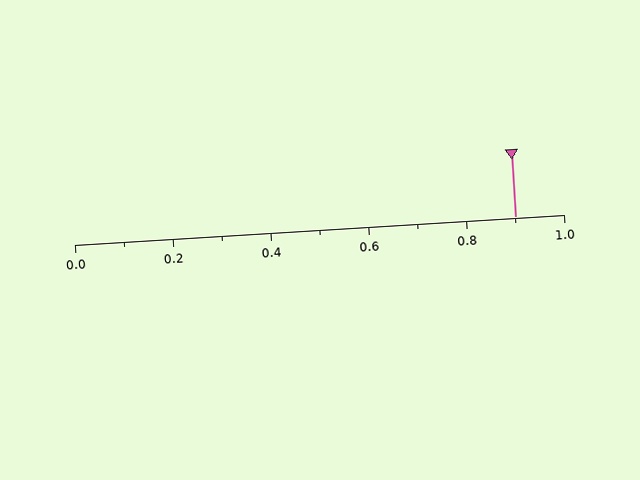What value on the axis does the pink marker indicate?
The marker indicates approximately 0.9.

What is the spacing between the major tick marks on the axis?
The major ticks are spaced 0.2 apart.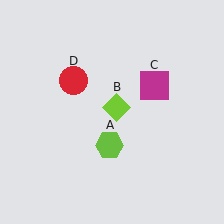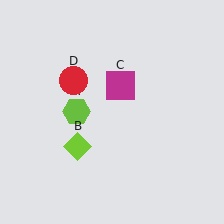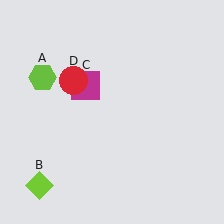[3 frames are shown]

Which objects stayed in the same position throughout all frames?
Red circle (object D) remained stationary.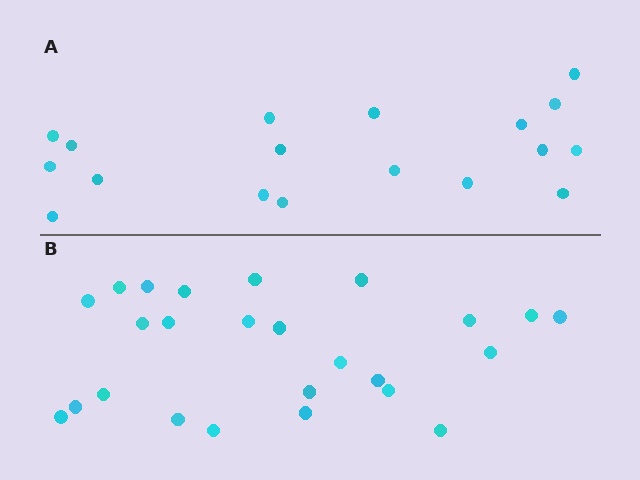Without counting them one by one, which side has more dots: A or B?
Region B (the bottom region) has more dots.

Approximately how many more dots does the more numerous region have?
Region B has roughly 8 or so more dots than region A.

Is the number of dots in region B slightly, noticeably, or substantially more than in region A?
Region B has noticeably more, but not dramatically so. The ratio is roughly 1.4 to 1.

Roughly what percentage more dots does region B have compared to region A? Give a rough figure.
About 40% more.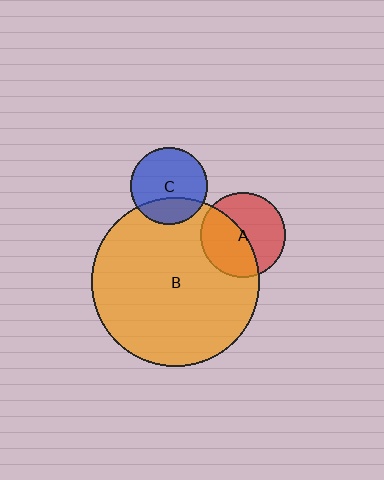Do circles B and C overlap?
Yes.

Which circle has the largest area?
Circle B (orange).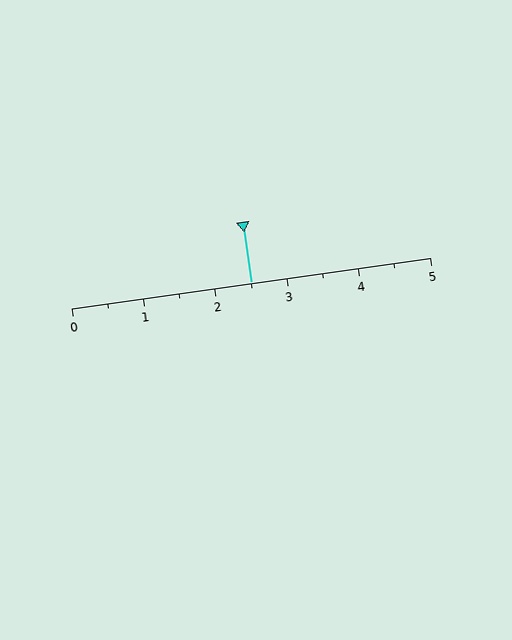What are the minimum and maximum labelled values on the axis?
The axis runs from 0 to 5.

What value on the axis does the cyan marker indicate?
The marker indicates approximately 2.5.